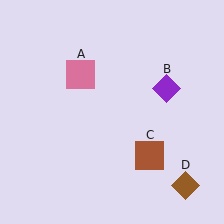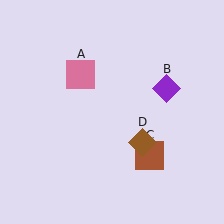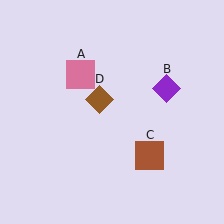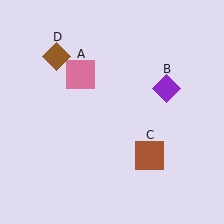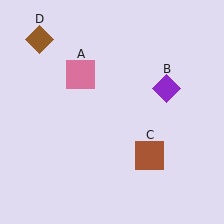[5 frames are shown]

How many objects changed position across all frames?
1 object changed position: brown diamond (object D).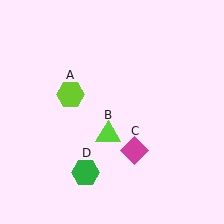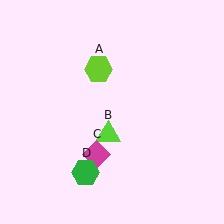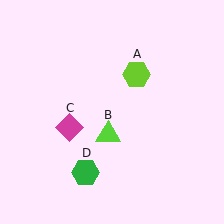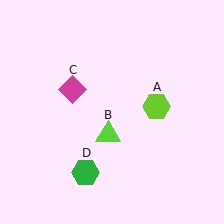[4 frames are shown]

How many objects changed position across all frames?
2 objects changed position: lime hexagon (object A), magenta diamond (object C).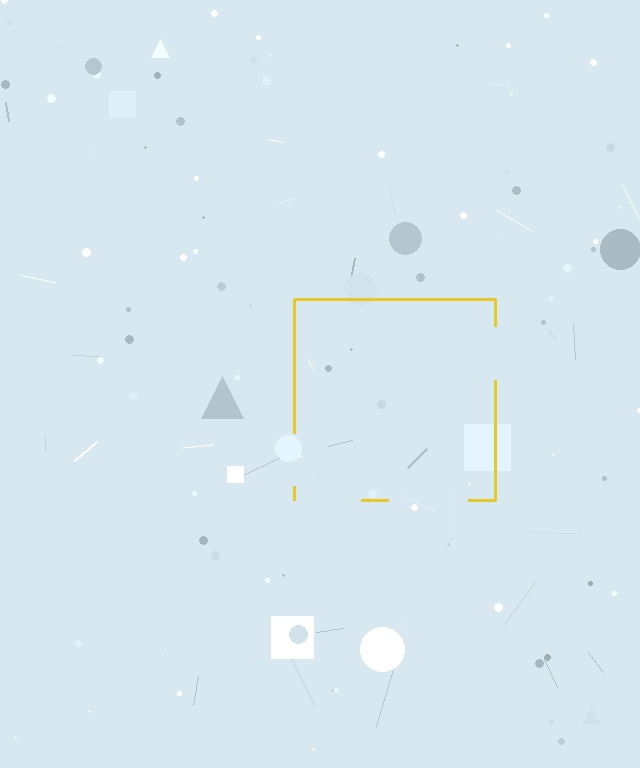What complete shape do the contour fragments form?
The contour fragments form a square.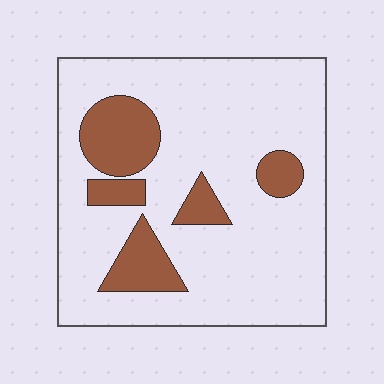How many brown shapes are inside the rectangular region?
5.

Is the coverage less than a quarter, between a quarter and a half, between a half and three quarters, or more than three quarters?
Less than a quarter.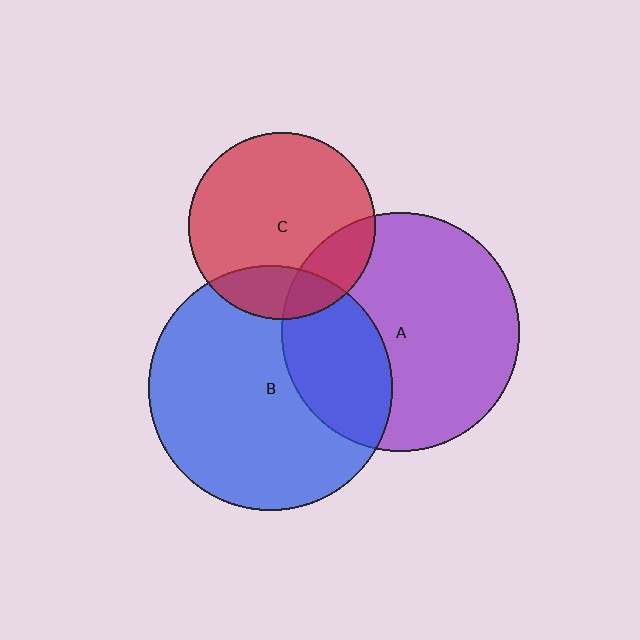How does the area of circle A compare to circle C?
Approximately 1.6 times.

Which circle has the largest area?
Circle B (blue).